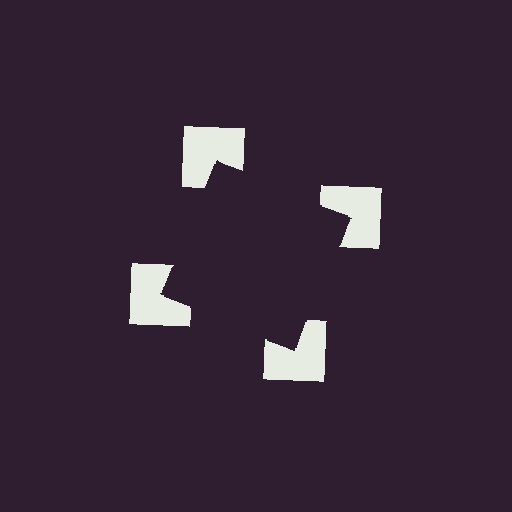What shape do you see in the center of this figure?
An illusory square — its edges are inferred from the aligned wedge cuts in the notched squares, not physically drawn.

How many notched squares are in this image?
There are 4 — one at each vertex of the illusory square.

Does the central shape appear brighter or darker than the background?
It typically appears slightly darker than the background, even though no actual brightness change is drawn.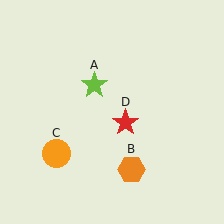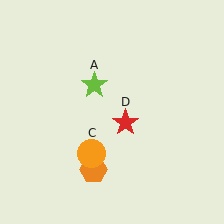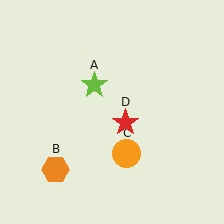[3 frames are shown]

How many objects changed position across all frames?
2 objects changed position: orange hexagon (object B), orange circle (object C).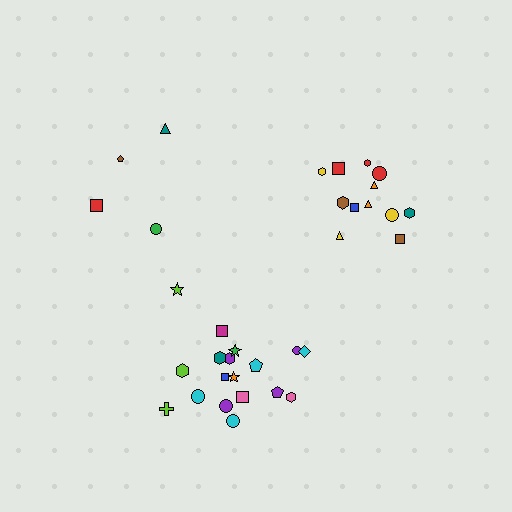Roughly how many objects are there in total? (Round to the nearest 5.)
Roughly 35 objects in total.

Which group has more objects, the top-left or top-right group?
The top-right group.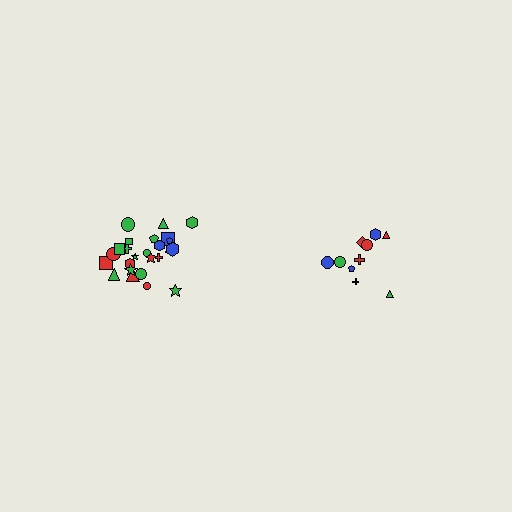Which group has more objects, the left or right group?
The left group.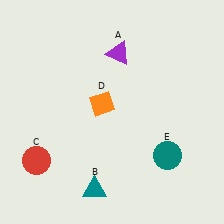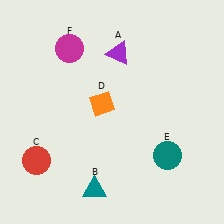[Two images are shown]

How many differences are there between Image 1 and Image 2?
There is 1 difference between the two images.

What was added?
A magenta circle (F) was added in Image 2.